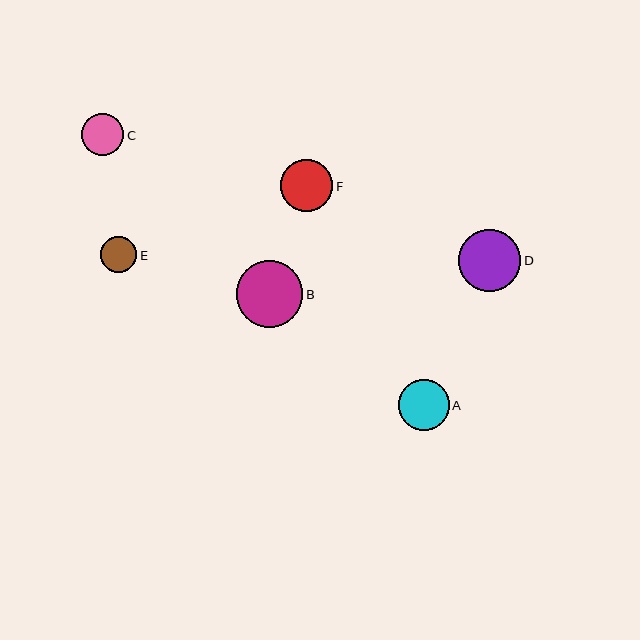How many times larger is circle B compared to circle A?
Circle B is approximately 1.3 times the size of circle A.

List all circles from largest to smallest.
From largest to smallest: B, D, F, A, C, E.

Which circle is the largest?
Circle B is the largest with a size of approximately 66 pixels.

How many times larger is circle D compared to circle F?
Circle D is approximately 1.2 times the size of circle F.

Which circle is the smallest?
Circle E is the smallest with a size of approximately 36 pixels.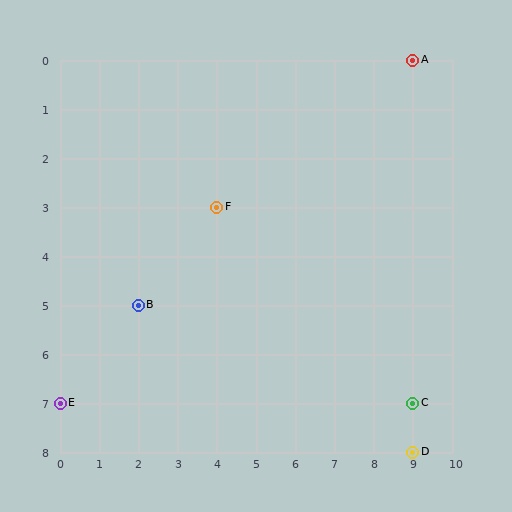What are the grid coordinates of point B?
Point B is at grid coordinates (2, 5).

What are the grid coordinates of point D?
Point D is at grid coordinates (9, 8).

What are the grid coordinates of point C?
Point C is at grid coordinates (9, 7).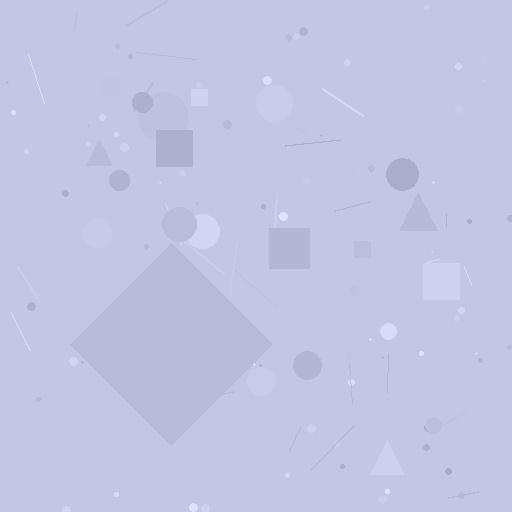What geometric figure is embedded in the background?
A diamond is embedded in the background.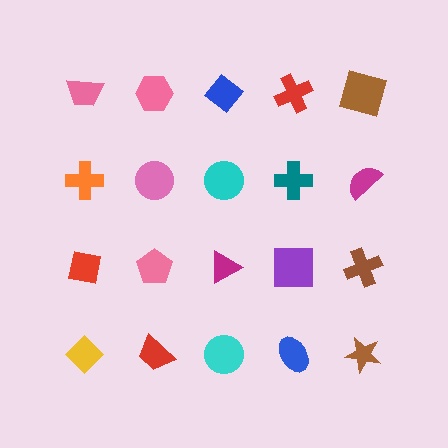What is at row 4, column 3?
A cyan circle.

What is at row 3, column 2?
A pink pentagon.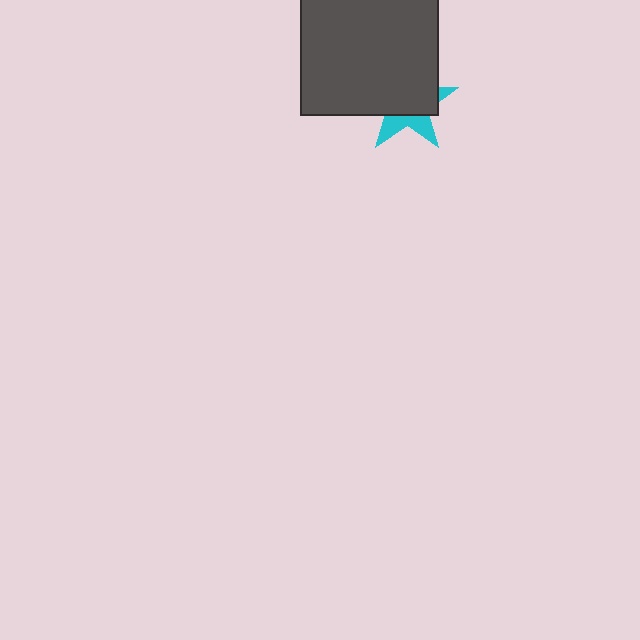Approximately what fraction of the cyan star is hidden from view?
Roughly 65% of the cyan star is hidden behind the dark gray rectangle.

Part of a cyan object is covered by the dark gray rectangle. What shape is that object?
It is a star.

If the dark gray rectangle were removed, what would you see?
You would see the complete cyan star.